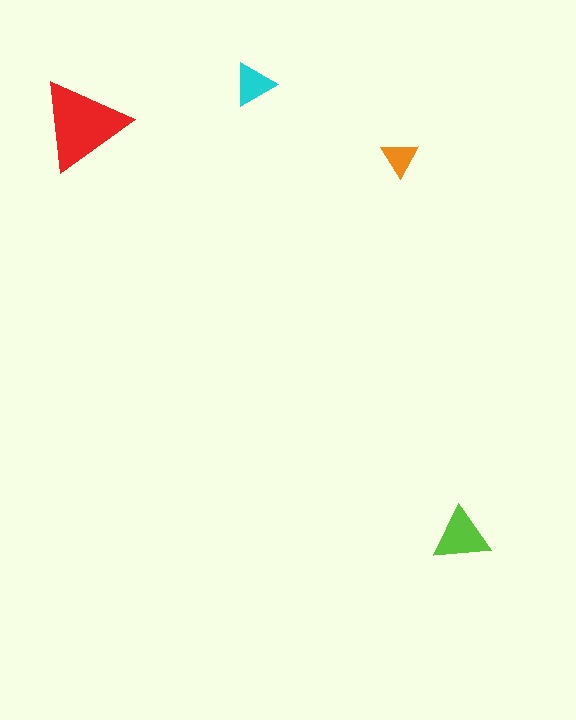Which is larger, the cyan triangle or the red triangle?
The red one.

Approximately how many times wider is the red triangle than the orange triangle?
About 2.5 times wider.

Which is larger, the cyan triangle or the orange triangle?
The cyan one.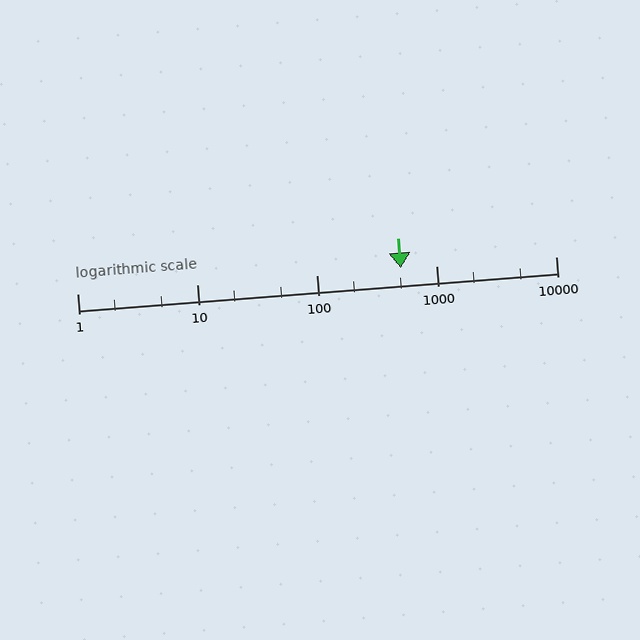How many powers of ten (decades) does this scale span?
The scale spans 4 decades, from 1 to 10000.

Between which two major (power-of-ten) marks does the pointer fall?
The pointer is between 100 and 1000.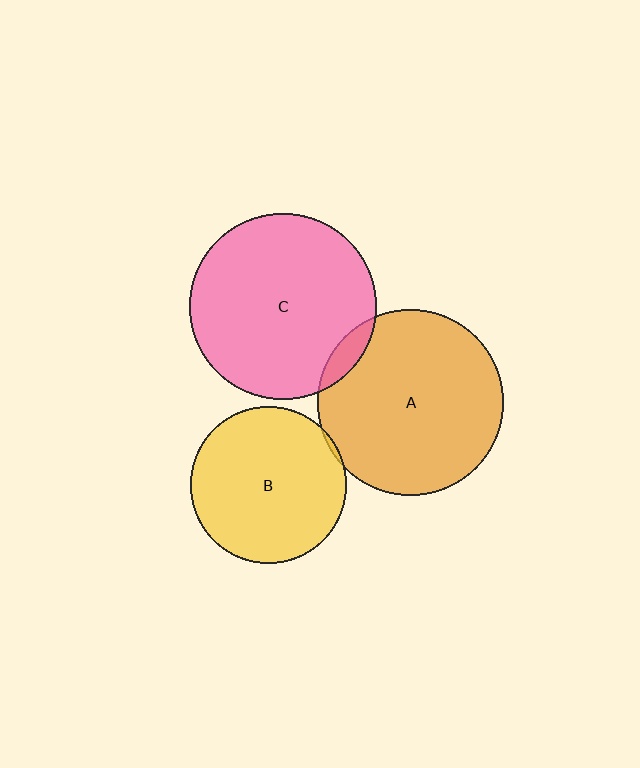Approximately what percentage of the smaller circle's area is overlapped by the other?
Approximately 5%.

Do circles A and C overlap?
Yes.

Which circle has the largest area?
Circle C (pink).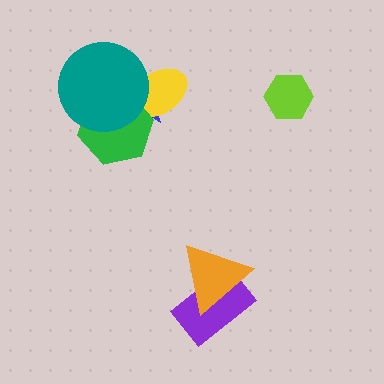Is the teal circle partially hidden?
No, no other shape covers it.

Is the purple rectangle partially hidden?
Yes, it is partially covered by another shape.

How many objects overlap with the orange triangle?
1 object overlaps with the orange triangle.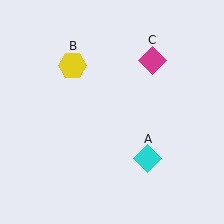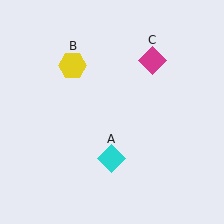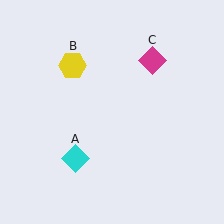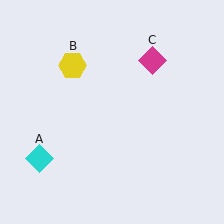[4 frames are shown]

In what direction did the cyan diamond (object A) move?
The cyan diamond (object A) moved left.